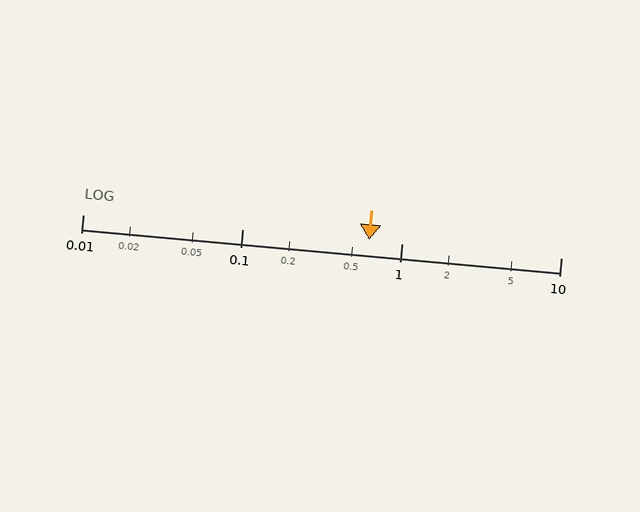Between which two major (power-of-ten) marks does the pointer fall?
The pointer is between 0.1 and 1.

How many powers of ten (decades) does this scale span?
The scale spans 3 decades, from 0.01 to 10.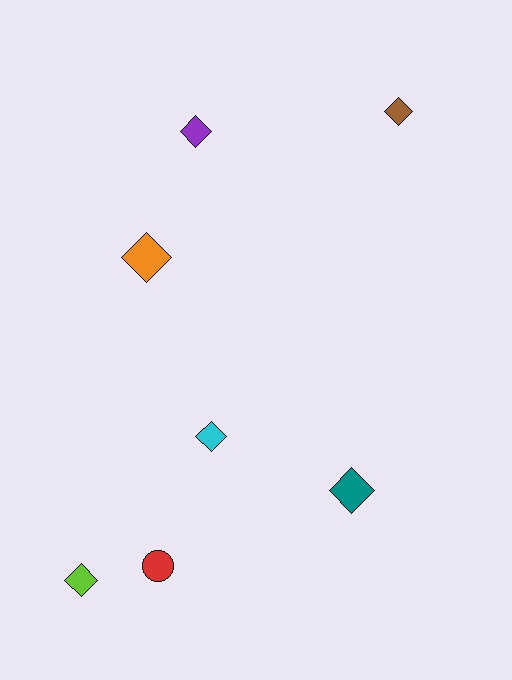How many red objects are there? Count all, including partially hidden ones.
There is 1 red object.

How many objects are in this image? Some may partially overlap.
There are 7 objects.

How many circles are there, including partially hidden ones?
There is 1 circle.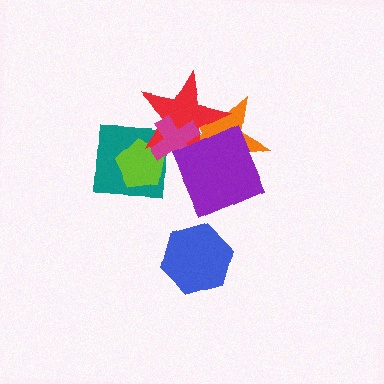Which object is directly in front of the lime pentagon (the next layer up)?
The red star is directly in front of the lime pentagon.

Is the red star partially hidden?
Yes, it is partially covered by another shape.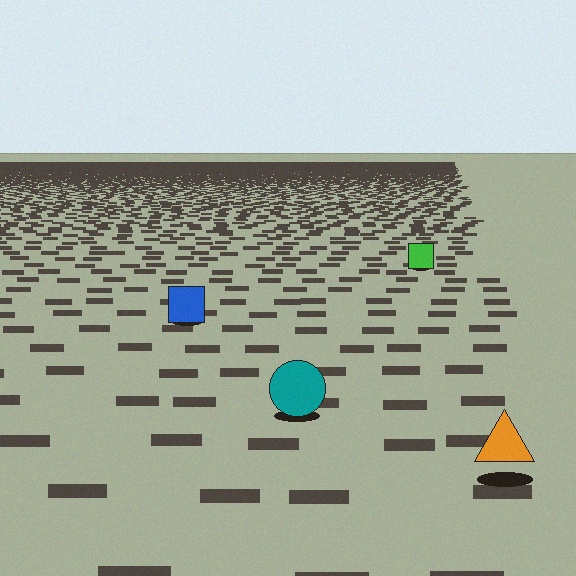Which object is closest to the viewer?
The orange triangle is closest. The texture marks near it are larger and more spread out.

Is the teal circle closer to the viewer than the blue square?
Yes. The teal circle is closer — you can tell from the texture gradient: the ground texture is coarser near it.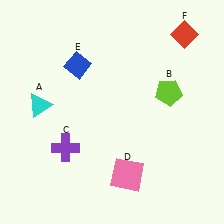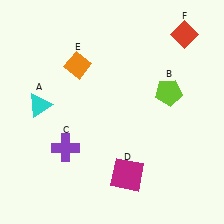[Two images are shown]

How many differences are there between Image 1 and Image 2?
There are 2 differences between the two images.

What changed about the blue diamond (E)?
In Image 1, E is blue. In Image 2, it changed to orange.